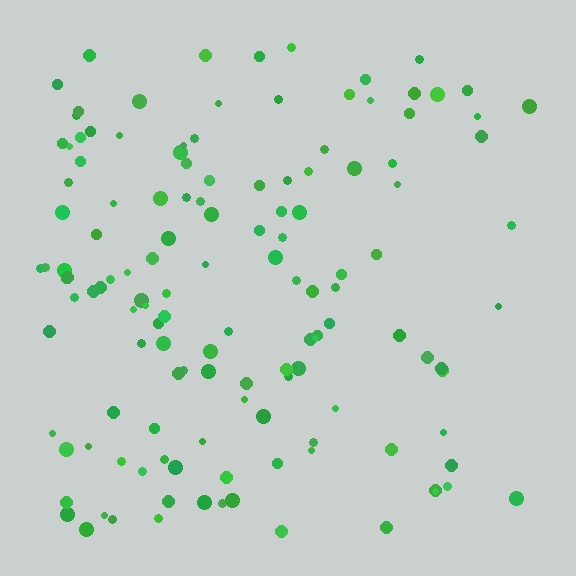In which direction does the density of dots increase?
From right to left, with the left side densest.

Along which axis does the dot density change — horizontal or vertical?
Horizontal.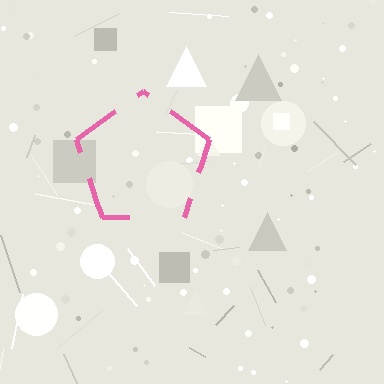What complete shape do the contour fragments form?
The contour fragments form a pentagon.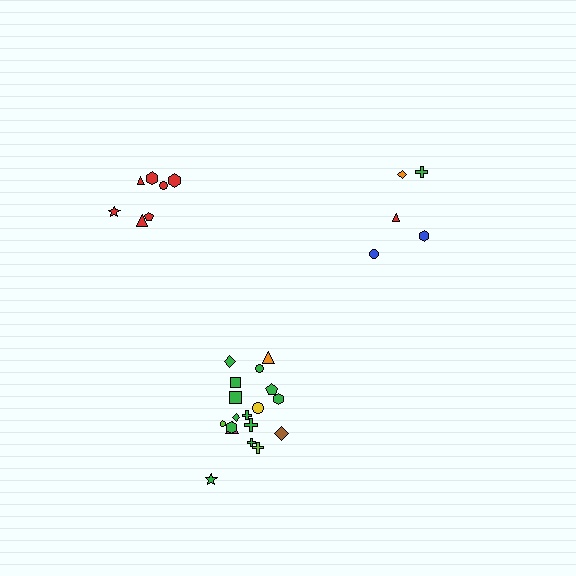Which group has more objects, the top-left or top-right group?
The top-left group.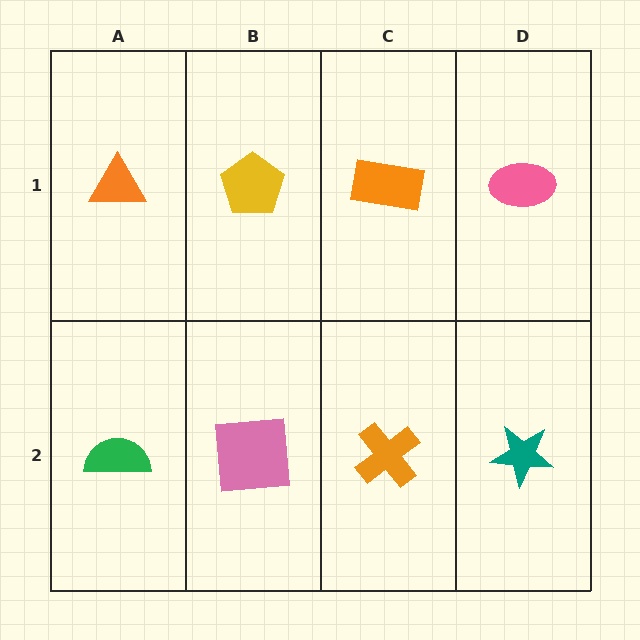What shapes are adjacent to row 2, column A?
An orange triangle (row 1, column A), a pink square (row 2, column B).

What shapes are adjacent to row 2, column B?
A yellow pentagon (row 1, column B), a green semicircle (row 2, column A), an orange cross (row 2, column C).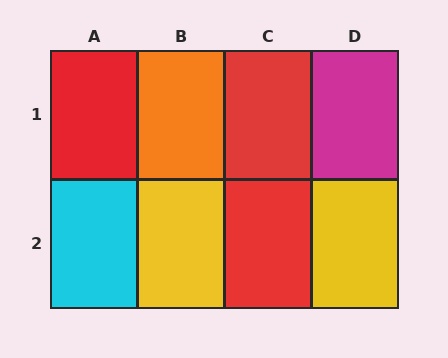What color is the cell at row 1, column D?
Magenta.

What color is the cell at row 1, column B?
Orange.